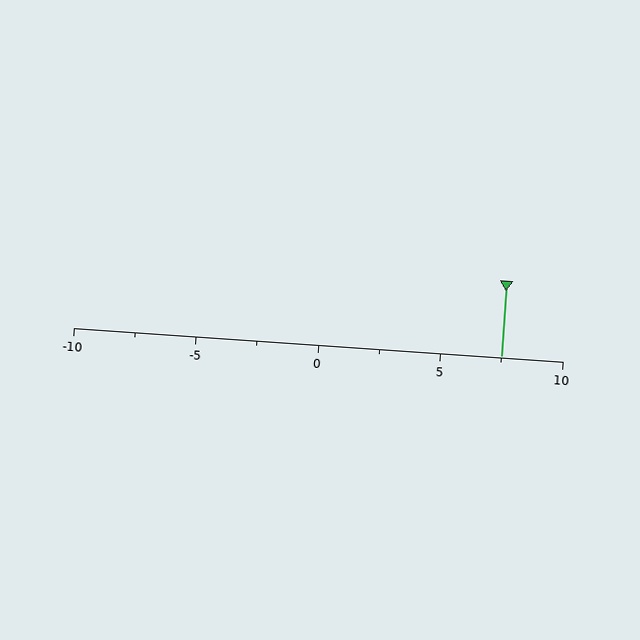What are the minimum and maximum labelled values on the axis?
The axis runs from -10 to 10.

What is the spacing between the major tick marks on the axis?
The major ticks are spaced 5 apart.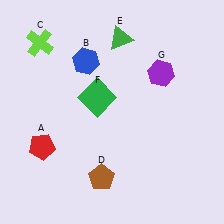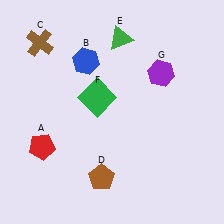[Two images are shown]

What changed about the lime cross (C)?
In Image 1, C is lime. In Image 2, it changed to brown.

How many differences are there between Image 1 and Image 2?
There is 1 difference between the two images.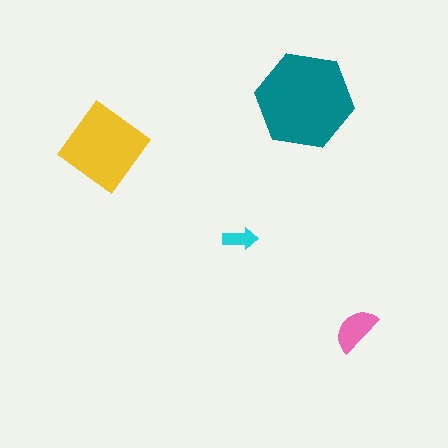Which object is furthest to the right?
The pink semicircle is rightmost.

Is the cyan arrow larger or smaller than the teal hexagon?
Smaller.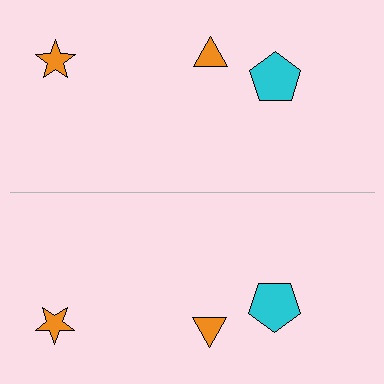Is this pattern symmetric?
Yes, this pattern has bilateral (reflection) symmetry.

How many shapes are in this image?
There are 6 shapes in this image.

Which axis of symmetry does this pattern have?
The pattern has a horizontal axis of symmetry running through the center of the image.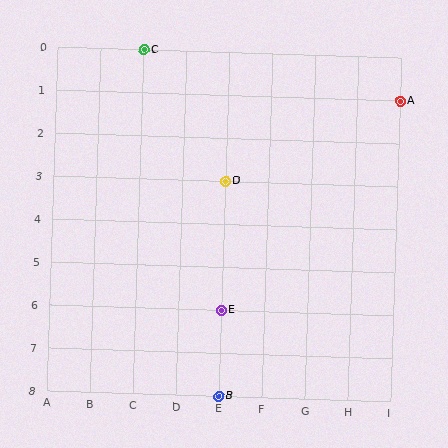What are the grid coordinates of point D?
Point D is at grid coordinates (E, 3).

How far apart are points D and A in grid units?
Points D and A are 4 columns and 2 rows apart (about 4.5 grid units diagonally).